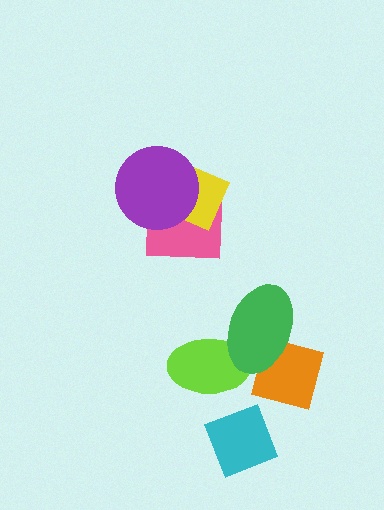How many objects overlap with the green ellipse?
2 objects overlap with the green ellipse.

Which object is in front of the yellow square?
The purple circle is in front of the yellow square.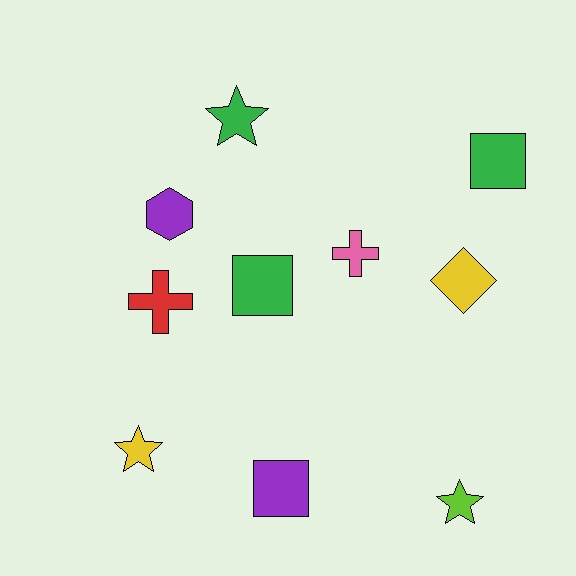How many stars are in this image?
There are 3 stars.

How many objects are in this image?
There are 10 objects.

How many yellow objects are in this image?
There are 2 yellow objects.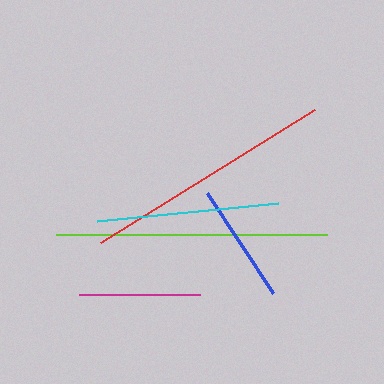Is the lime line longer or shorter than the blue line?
The lime line is longer than the blue line.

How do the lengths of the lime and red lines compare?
The lime and red lines are approximately the same length.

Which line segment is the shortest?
The blue line is the shortest at approximately 121 pixels.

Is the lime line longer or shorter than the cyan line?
The lime line is longer than the cyan line.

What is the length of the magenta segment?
The magenta segment is approximately 122 pixels long.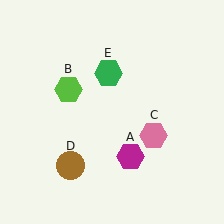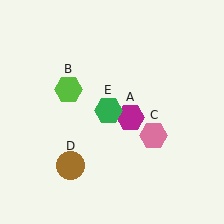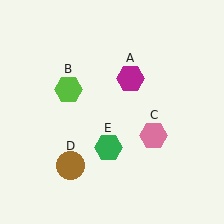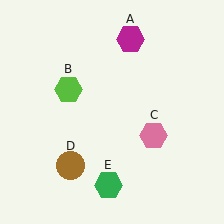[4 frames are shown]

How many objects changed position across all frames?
2 objects changed position: magenta hexagon (object A), green hexagon (object E).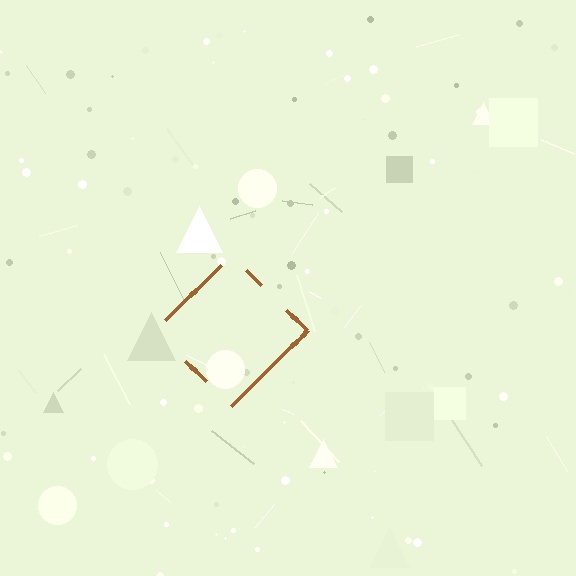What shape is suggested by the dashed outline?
The dashed outline suggests a diamond.